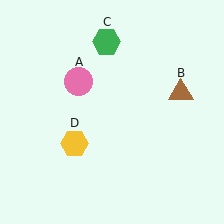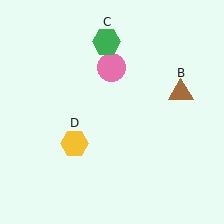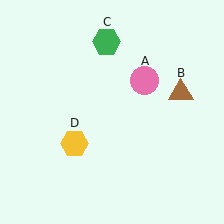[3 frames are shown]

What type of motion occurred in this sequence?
The pink circle (object A) rotated clockwise around the center of the scene.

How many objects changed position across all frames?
1 object changed position: pink circle (object A).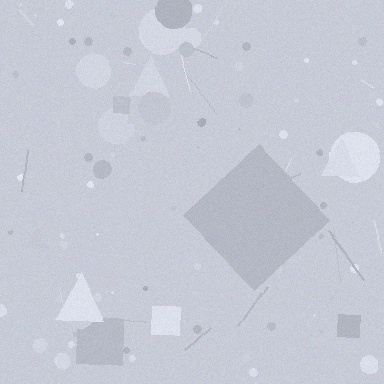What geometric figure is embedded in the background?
A diamond is embedded in the background.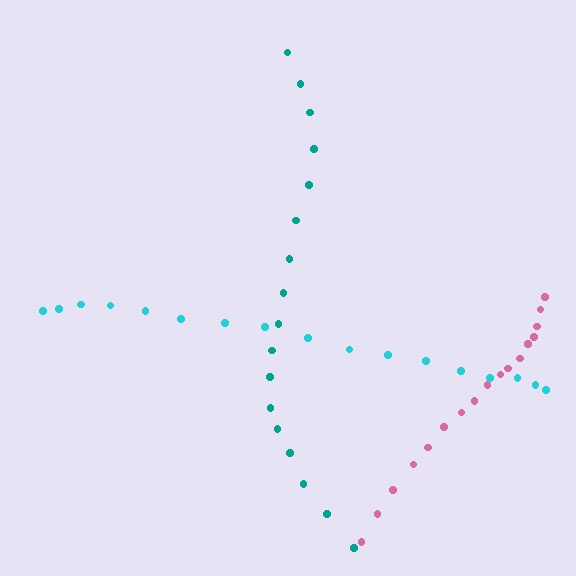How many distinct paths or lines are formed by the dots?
There are 3 distinct paths.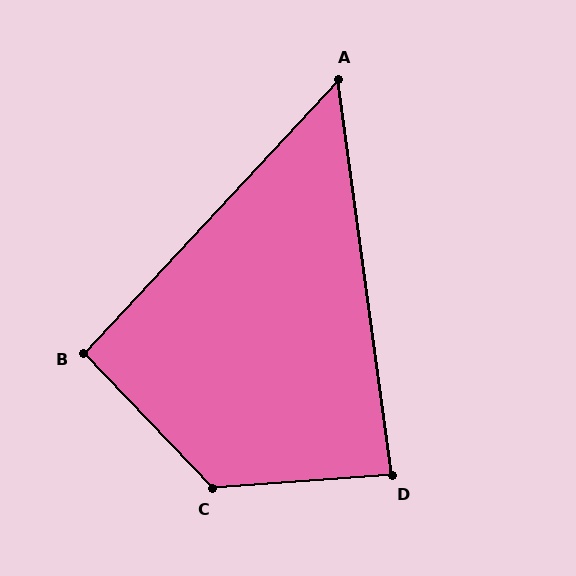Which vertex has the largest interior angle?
C, at approximately 129 degrees.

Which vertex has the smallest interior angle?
A, at approximately 51 degrees.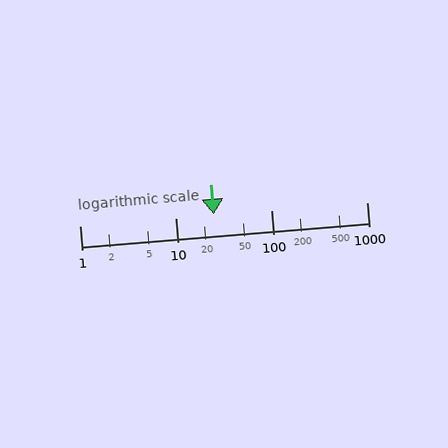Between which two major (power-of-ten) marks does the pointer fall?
The pointer is between 10 and 100.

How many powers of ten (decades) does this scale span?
The scale spans 3 decades, from 1 to 1000.